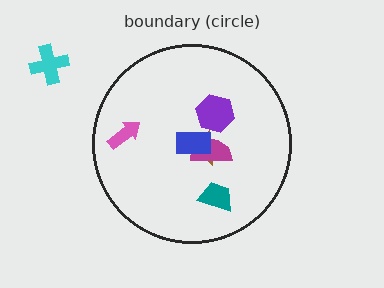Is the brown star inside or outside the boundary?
Inside.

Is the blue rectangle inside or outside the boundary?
Inside.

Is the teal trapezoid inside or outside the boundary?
Inside.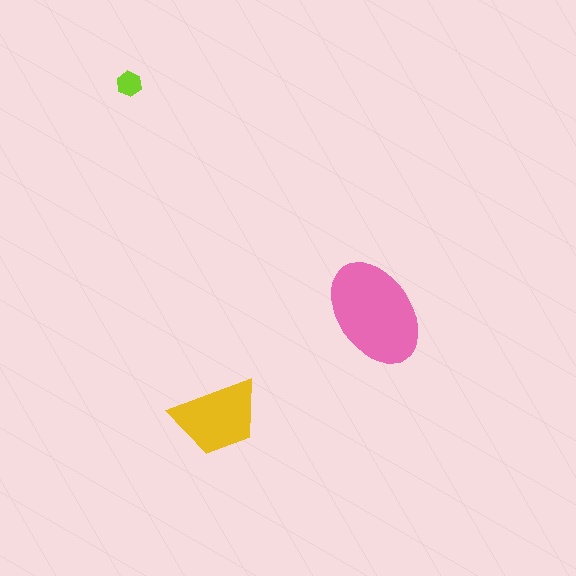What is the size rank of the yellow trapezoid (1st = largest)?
2nd.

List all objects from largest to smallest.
The pink ellipse, the yellow trapezoid, the lime hexagon.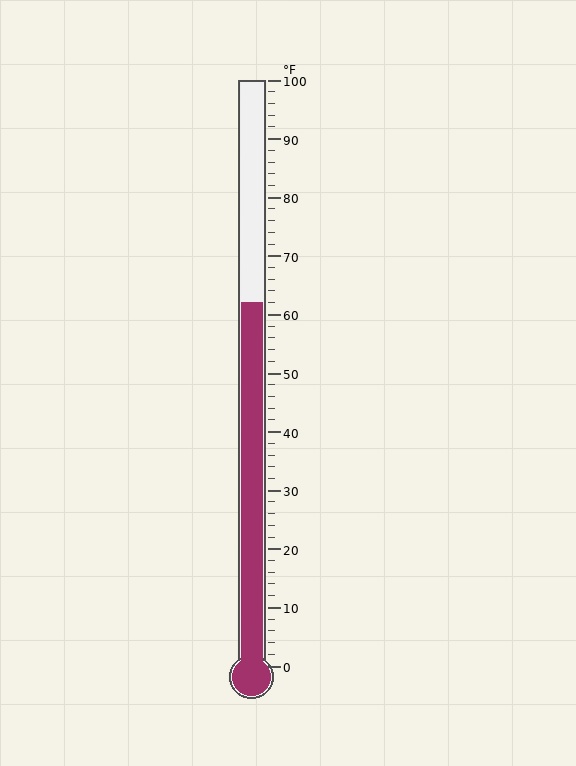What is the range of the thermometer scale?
The thermometer scale ranges from 0°F to 100°F.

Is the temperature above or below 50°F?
The temperature is above 50°F.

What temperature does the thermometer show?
The thermometer shows approximately 62°F.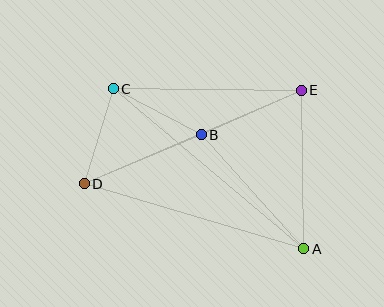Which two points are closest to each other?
Points C and D are closest to each other.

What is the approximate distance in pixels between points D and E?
The distance between D and E is approximately 236 pixels.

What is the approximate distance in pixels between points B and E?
The distance between B and E is approximately 109 pixels.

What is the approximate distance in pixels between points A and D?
The distance between A and D is approximately 229 pixels.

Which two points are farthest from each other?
Points A and C are farthest from each other.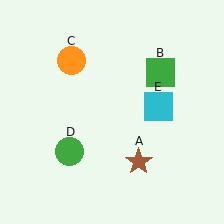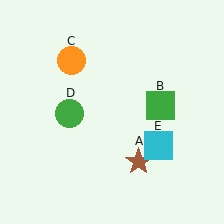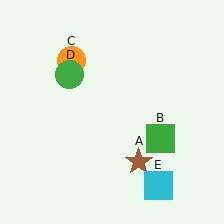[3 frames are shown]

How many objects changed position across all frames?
3 objects changed position: green square (object B), green circle (object D), cyan square (object E).